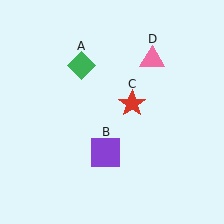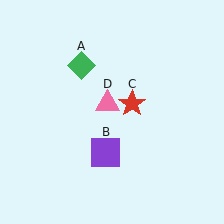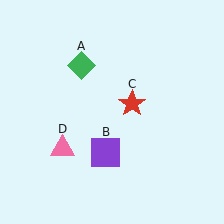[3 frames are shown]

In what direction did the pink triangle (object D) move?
The pink triangle (object D) moved down and to the left.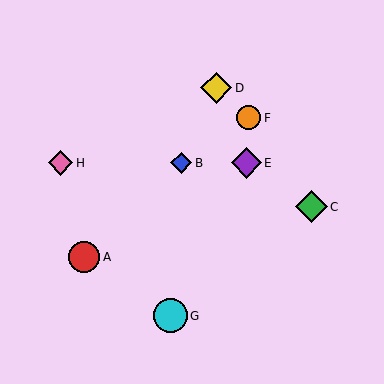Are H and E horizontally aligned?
Yes, both are at y≈163.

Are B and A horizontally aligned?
No, B is at y≈163 and A is at y≈257.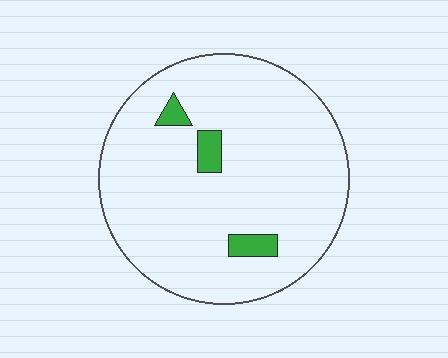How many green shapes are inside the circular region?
3.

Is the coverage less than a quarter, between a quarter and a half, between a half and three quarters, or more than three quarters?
Less than a quarter.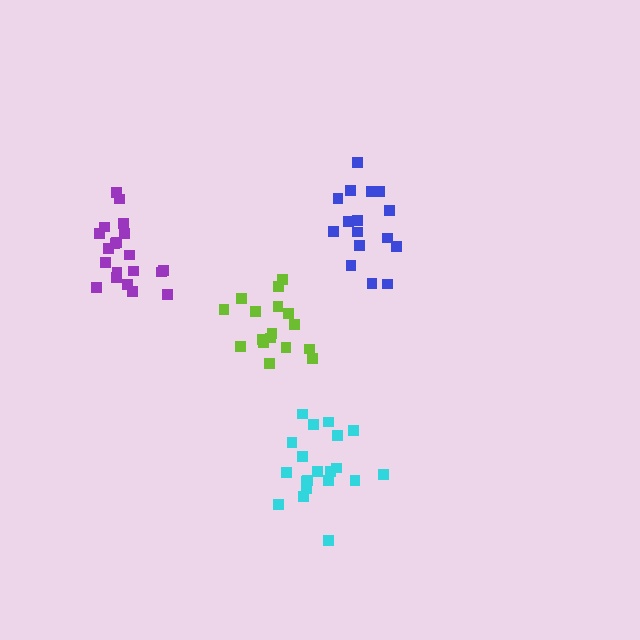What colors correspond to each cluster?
The clusters are colored: lime, purple, blue, cyan.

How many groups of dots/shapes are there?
There are 4 groups.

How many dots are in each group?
Group 1: 17 dots, Group 2: 20 dots, Group 3: 16 dots, Group 4: 20 dots (73 total).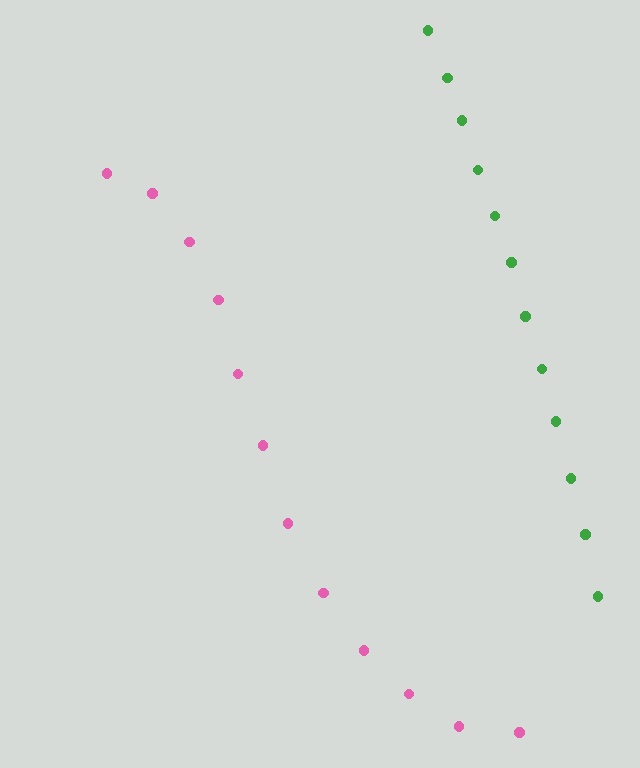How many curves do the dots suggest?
There are 2 distinct paths.